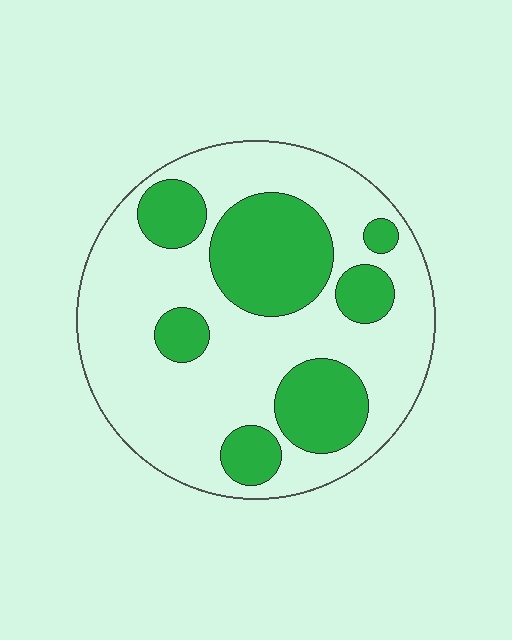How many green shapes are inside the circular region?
7.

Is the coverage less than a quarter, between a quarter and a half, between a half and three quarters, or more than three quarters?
Between a quarter and a half.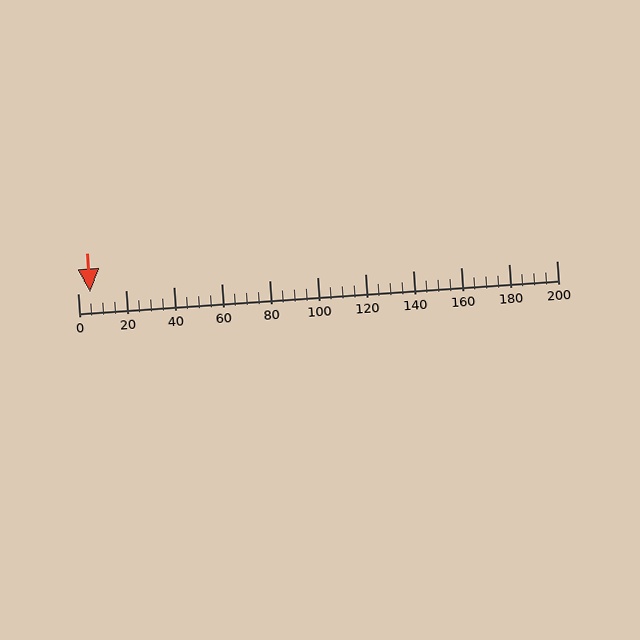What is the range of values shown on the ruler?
The ruler shows values from 0 to 200.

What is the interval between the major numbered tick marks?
The major tick marks are spaced 20 units apart.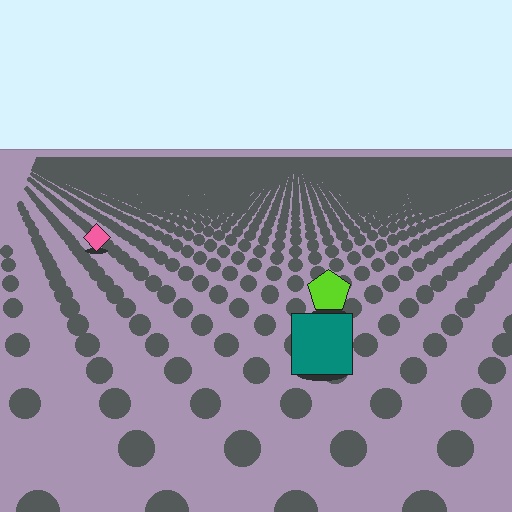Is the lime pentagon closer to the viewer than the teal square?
No. The teal square is closer — you can tell from the texture gradient: the ground texture is coarser near it.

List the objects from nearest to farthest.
From nearest to farthest: the teal square, the lime pentagon, the pink diamond.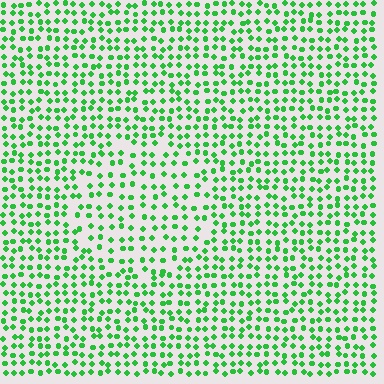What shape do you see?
I see a circle.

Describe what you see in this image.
The image contains small green elements arranged at two different densities. A circle-shaped region is visible where the elements are less densely packed than the surrounding area.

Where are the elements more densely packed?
The elements are more densely packed outside the circle boundary.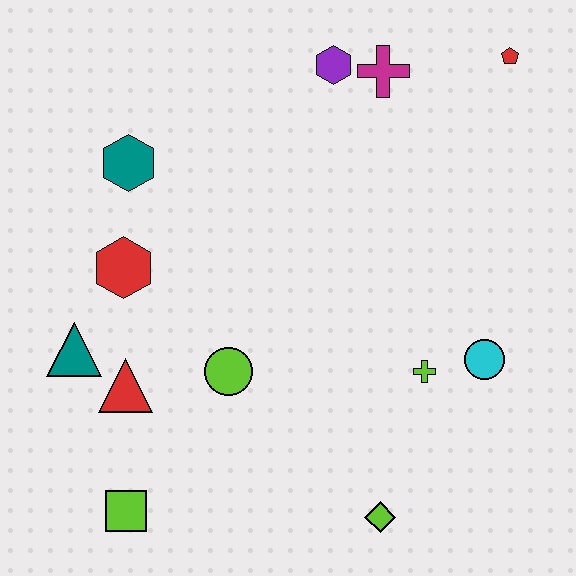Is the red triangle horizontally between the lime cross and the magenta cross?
No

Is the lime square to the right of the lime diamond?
No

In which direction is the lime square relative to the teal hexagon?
The lime square is below the teal hexagon.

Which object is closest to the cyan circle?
The lime cross is closest to the cyan circle.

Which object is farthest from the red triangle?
The red pentagon is farthest from the red triangle.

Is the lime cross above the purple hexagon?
No